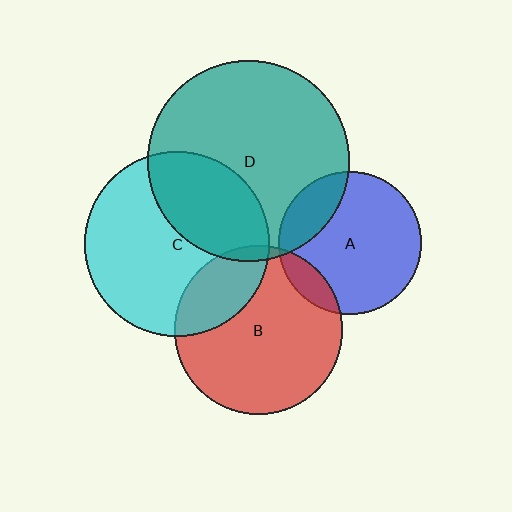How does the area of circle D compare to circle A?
Approximately 2.0 times.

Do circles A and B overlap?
Yes.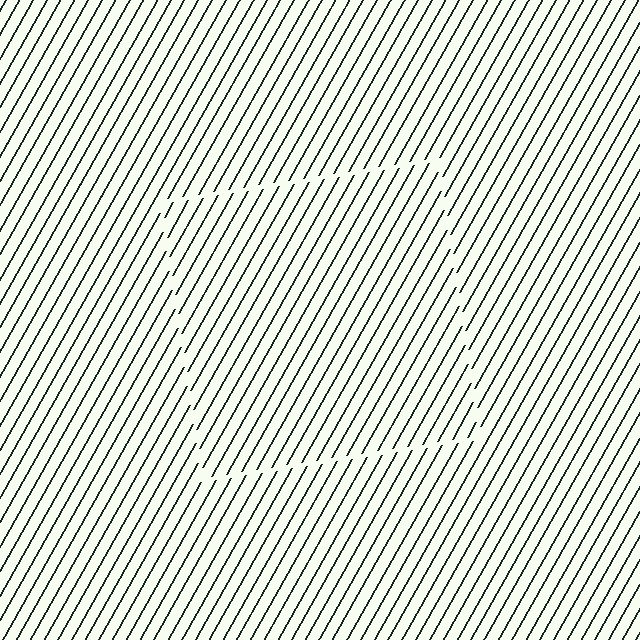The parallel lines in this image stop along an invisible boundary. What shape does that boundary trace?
An illusory square. The interior of the shape contains the same grating, shifted by half a period — the contour is defined by the phase discontinuity where line-ends from the inner and outer gratings abut.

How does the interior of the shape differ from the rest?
The interior of the shape contains the same grating, shifted by half a period — the contour is defined by the phase discontinuity where line-ends from the inner and outer gratings abut.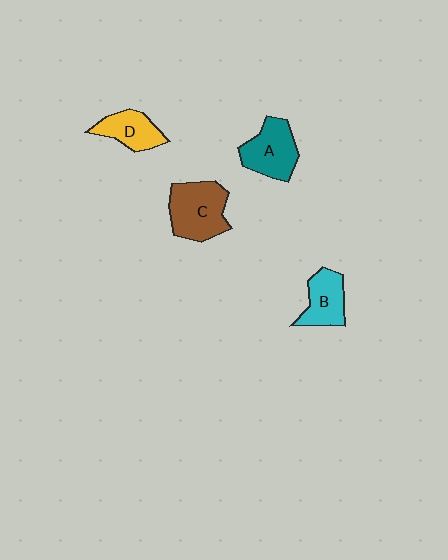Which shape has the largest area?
Shape C (brown).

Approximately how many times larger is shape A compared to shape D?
Approximately 1.3 times.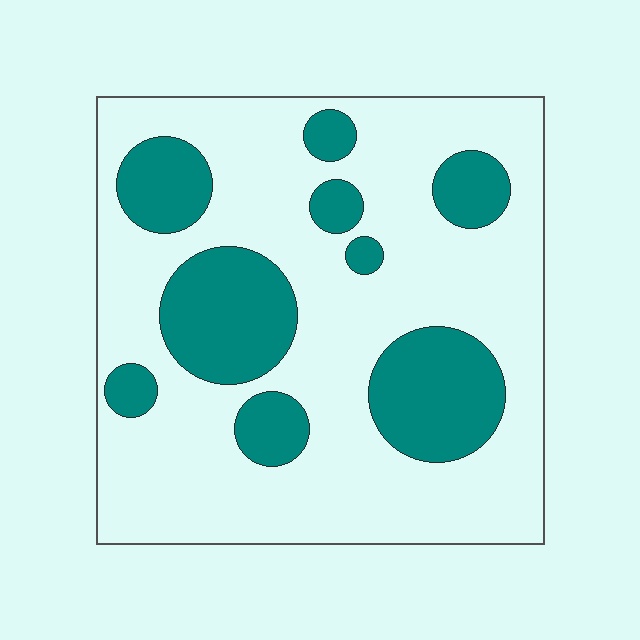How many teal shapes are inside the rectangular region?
9.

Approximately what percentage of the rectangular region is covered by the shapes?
Approximately 25%.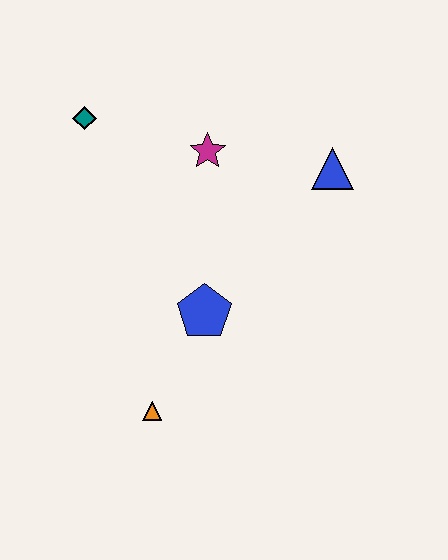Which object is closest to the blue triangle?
The magenta star is closest to the blue triangle.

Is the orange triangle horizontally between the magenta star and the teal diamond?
Yes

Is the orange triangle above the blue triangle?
No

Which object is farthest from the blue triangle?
The orange triangle is farthest from the blue triangle.